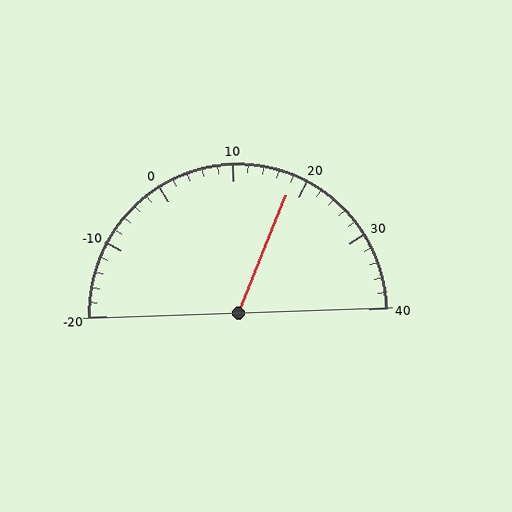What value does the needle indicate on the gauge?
The needle indicates approximately 18.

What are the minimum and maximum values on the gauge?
The gauge ranges from -20 to 40.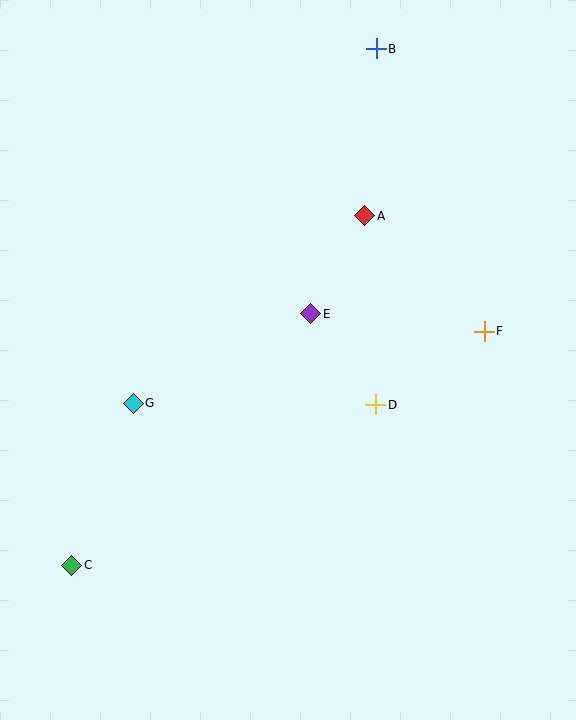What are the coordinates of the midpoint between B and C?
The midpoint between B and C is at (224, 307).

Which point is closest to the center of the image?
Point E at (311, 314) is closest to the center.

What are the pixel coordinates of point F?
Point F is at (484, 331).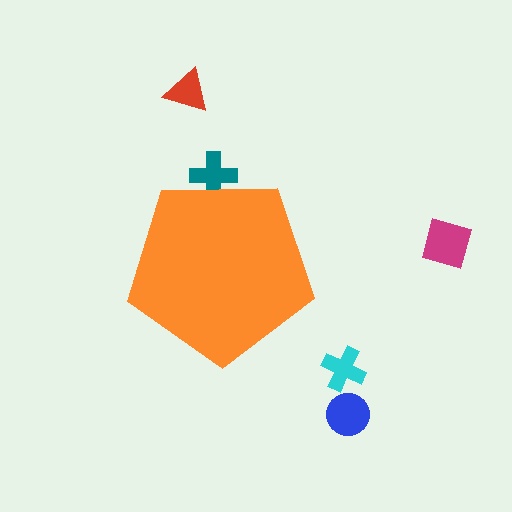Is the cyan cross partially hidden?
No, the cyan cross is fully visible.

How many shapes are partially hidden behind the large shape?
1 shape is partially hidden.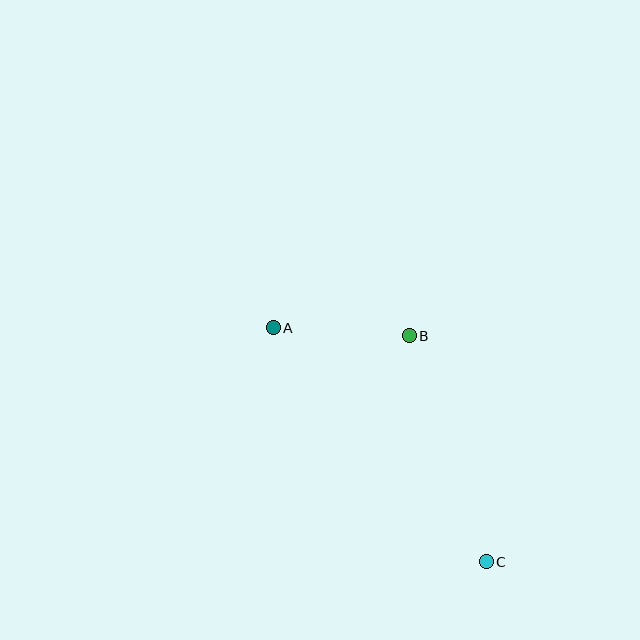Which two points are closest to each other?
Points A and B are closest to each other.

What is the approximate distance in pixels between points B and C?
The distance between B and C is approximately 239 pixels.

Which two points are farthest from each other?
Points A and C are farthest from each other.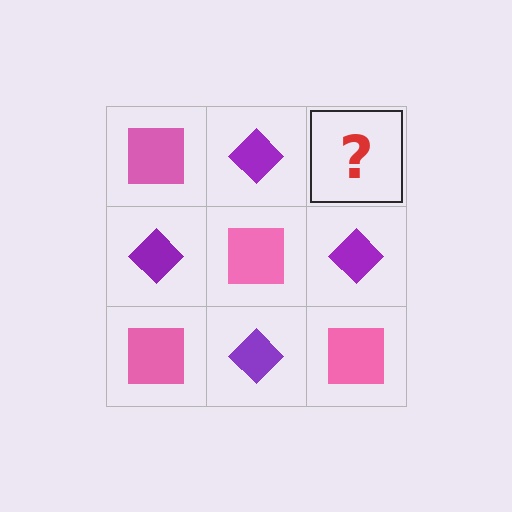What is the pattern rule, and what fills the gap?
The rule is that it alternates pink square and purple diamond in a checkerboard pattern. The gap should be filled with a pink square.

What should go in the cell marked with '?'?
The missing cell should contain a pink square.